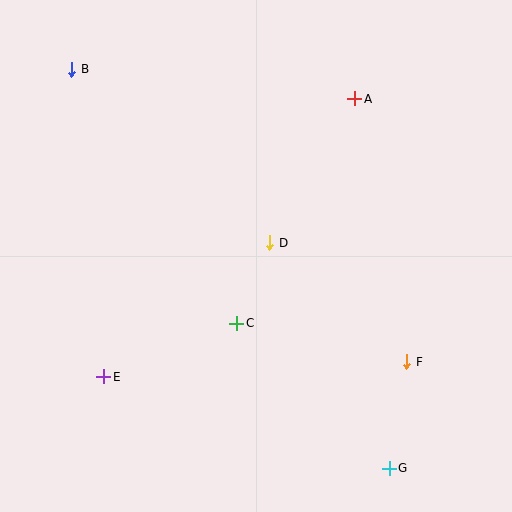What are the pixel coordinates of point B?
Point B is at (72, 69).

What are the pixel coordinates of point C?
Point C is at (237, 323).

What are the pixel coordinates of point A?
Point A is at (355, 99).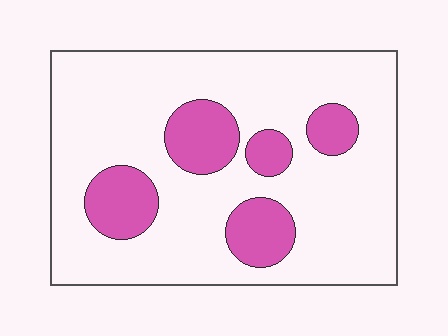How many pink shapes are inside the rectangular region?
5.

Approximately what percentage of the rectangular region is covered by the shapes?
Approximately 20%.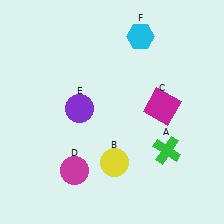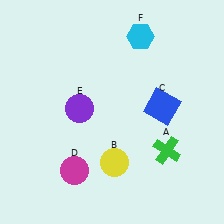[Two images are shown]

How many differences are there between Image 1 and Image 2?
There is 1 difference between the two images.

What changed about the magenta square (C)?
In Image 1, C is magenta. In Image 2, it changed to blue.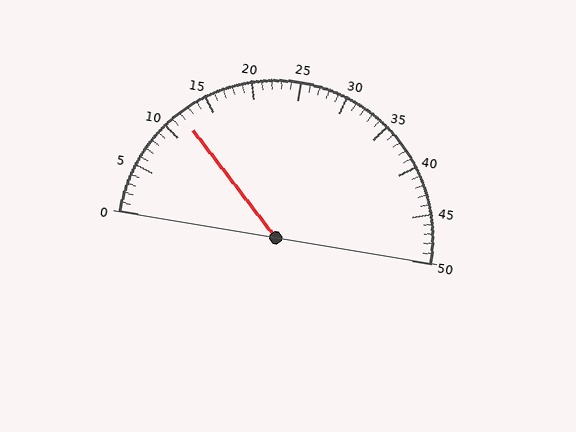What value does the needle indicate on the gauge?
The needle indicates approximately 12.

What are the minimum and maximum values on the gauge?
The gauge ranges from 0 to 50.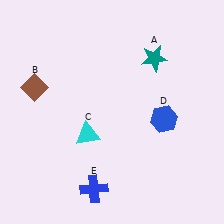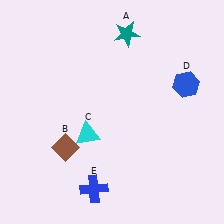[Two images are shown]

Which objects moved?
The objects that moved are: the teal star (A), the brown diamond (B), the blue hexagon (D).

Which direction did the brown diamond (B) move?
The brown diamond (B) moved down.